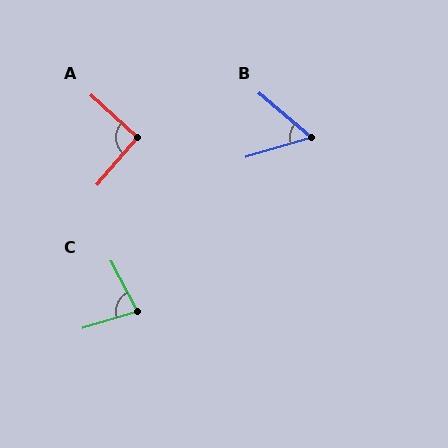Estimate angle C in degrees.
Approximately 79 degrees.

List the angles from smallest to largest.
B (57°), C (79°), A (92°).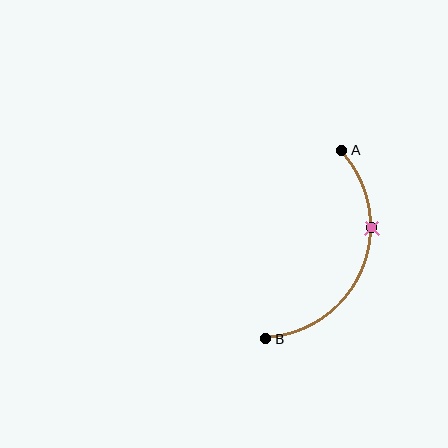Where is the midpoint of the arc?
The arc midpoint is the point on the curve farthest from the straight line joining A and B. It sits to the right of that line.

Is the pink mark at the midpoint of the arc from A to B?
No. The pink mark lies on the arc but is closer to endpoint A. The arc midpoint would be at the point on the curve equidistant along the arc from both A and B.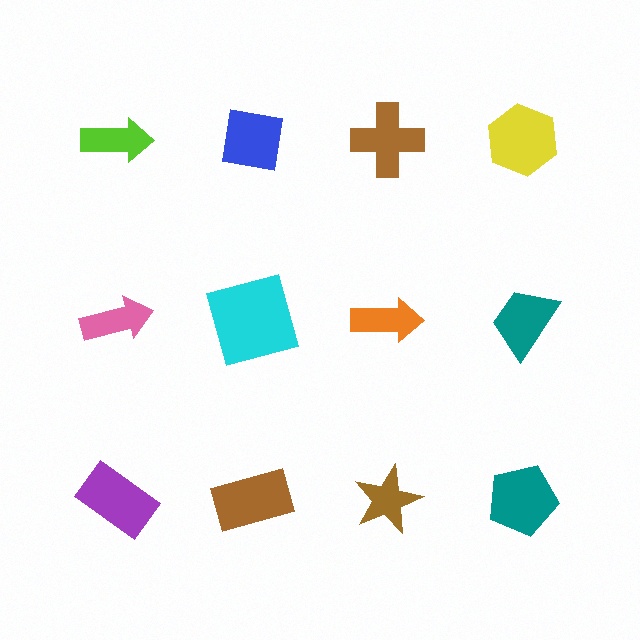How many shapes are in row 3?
4 shapes.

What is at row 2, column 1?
A pink arrow.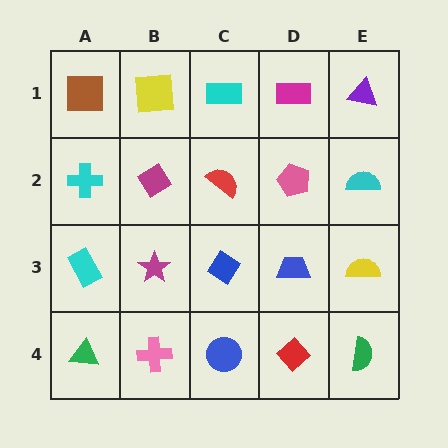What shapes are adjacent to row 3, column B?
A magenta diamond (row 2, column B), a pink cross (row 4, column B), a cyan rectangle (row 3, column A), a blue diamond (row 3, column C).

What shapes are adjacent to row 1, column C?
A red semicircle (row 2, column C), a yellow square (row 1, column B), a magenta rectangle (row 1, column D).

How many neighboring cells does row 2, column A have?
3.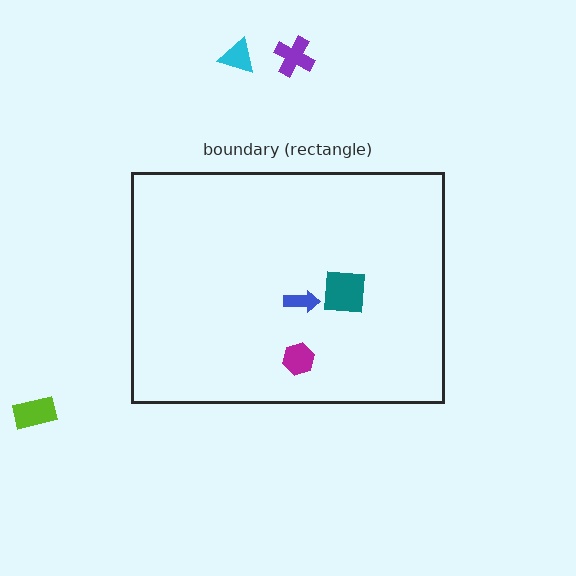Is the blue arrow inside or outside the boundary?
Inside.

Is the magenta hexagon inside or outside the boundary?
Inside.